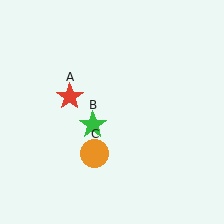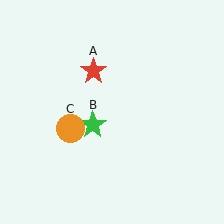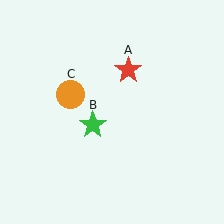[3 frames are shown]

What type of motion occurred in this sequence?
The red star (object A), orange circle (object C) rotated clockwise around the center of the scene.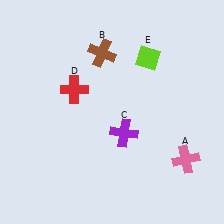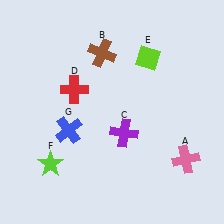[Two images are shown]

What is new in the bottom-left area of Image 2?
A lime star (F) was added in the bottom-left area of Image 2.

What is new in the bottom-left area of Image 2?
A blue cross (G) was added in the bottom-left area of Image 2.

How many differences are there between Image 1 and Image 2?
There are 2 differences between the two images.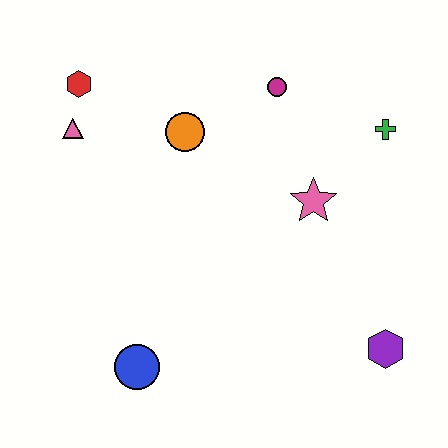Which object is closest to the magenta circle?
The orange circle is closest to the magenta circle.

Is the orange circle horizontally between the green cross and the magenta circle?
No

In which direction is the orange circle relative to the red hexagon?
The orange circle is to the right of the red hexagon.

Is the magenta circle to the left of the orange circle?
No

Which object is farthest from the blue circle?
The green cross is farthest from the blue circle.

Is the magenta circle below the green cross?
No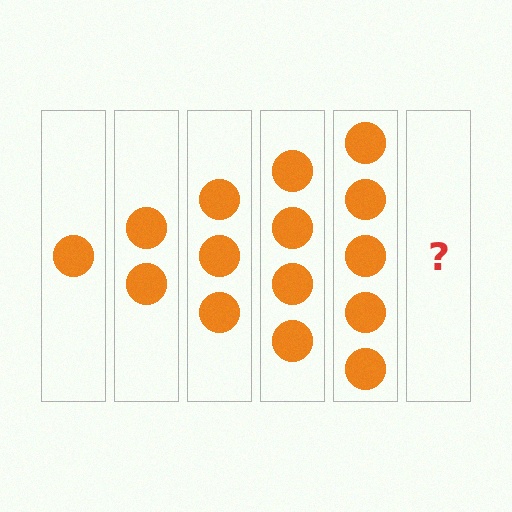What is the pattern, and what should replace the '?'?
The pattern is that each step adds one more circle. The '?' should be 6 circles.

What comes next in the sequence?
The next element should be 6 circles.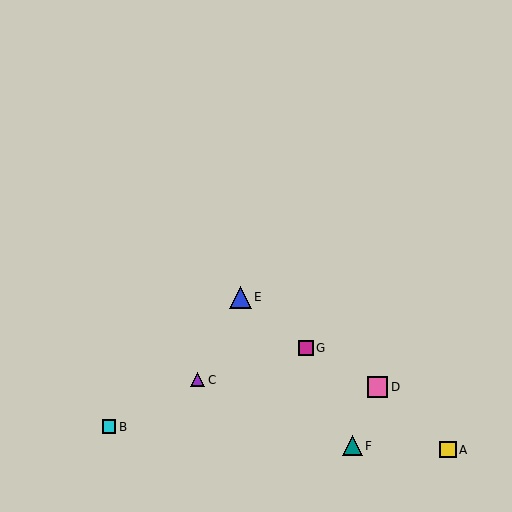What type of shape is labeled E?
Shape E is a blue triangle.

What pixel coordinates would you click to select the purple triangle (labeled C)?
Click at (197, 380) to select the purple triangle C.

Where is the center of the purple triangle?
The center of the purple triangle is at (197, 380).